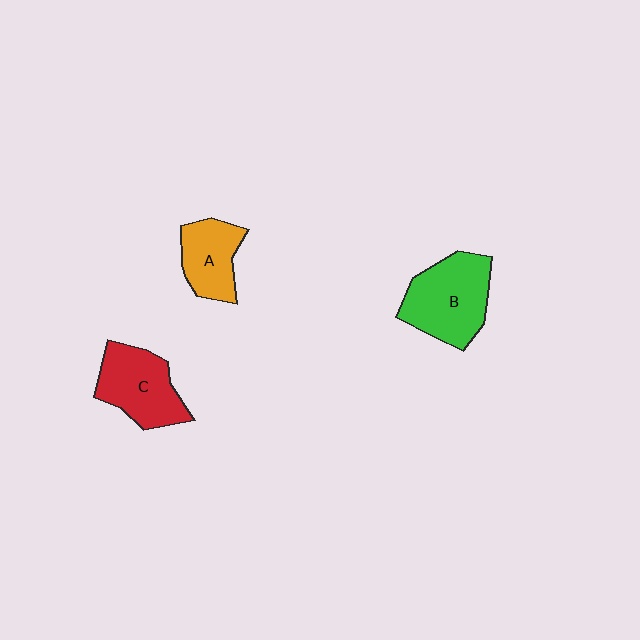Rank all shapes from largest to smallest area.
From largest to smallest: B (green), C (red), A (orange).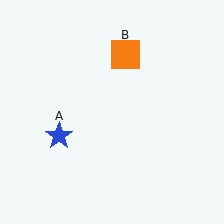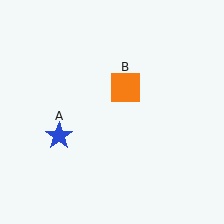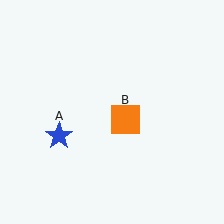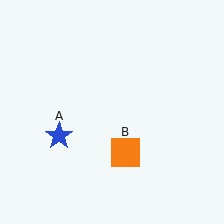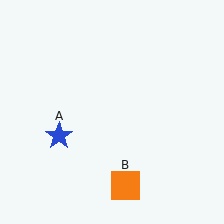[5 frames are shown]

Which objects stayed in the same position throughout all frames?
Blue star (object A) remained stationary.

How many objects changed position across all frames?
1 object changed position: orange square (object B).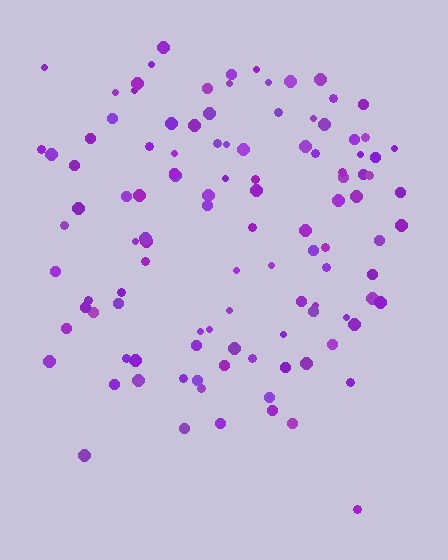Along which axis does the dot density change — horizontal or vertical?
Vertical.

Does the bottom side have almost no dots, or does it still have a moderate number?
Still a moderate number, just noticeably fewer than the top.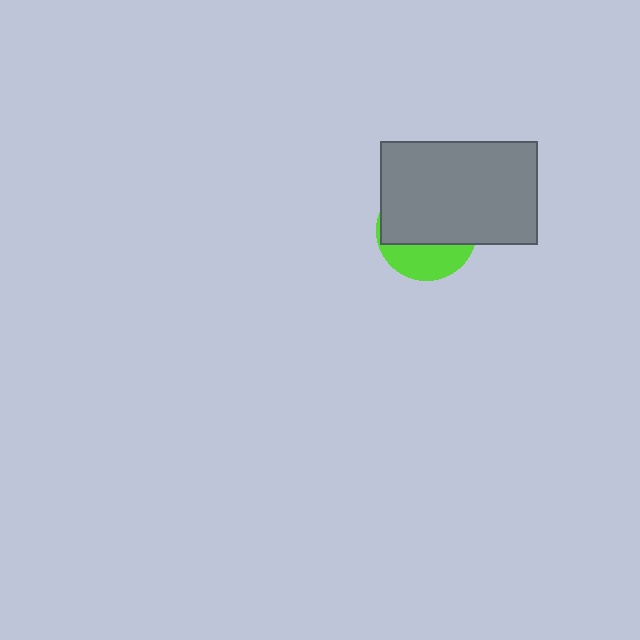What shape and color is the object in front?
The object in front is a gray rectangle.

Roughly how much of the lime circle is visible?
A small part of it is visible (roughly 32%).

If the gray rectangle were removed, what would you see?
You would see the complete lime circle.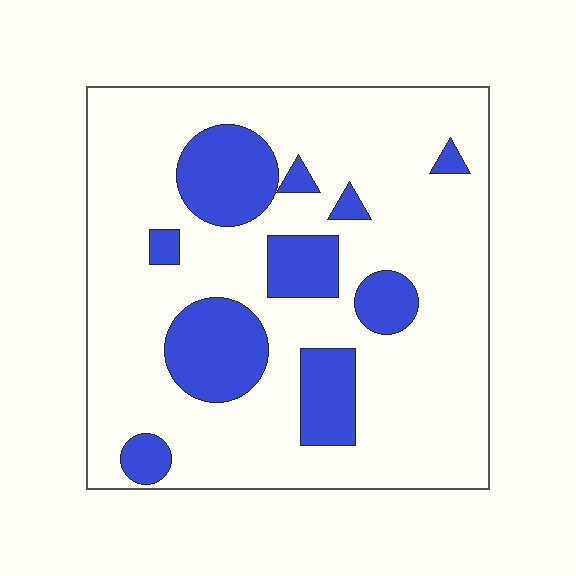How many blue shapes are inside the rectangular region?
10.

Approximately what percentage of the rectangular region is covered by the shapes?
Approximately 20%.